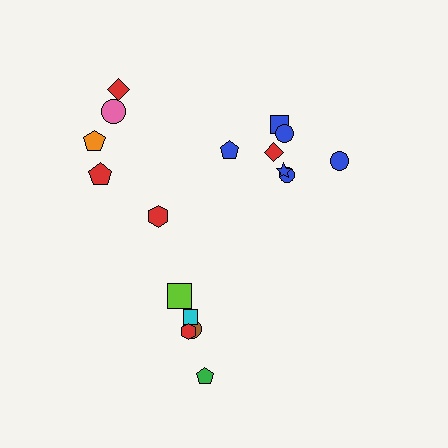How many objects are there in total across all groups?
There are 17 objects.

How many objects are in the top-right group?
There are 7 objects.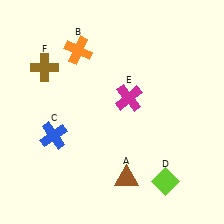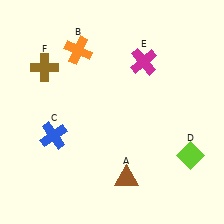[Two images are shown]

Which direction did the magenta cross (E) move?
The magenta cross (E) moved up.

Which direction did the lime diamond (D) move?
The lime diamond (D) moved up.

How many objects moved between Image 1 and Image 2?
2 objects moved between the two images.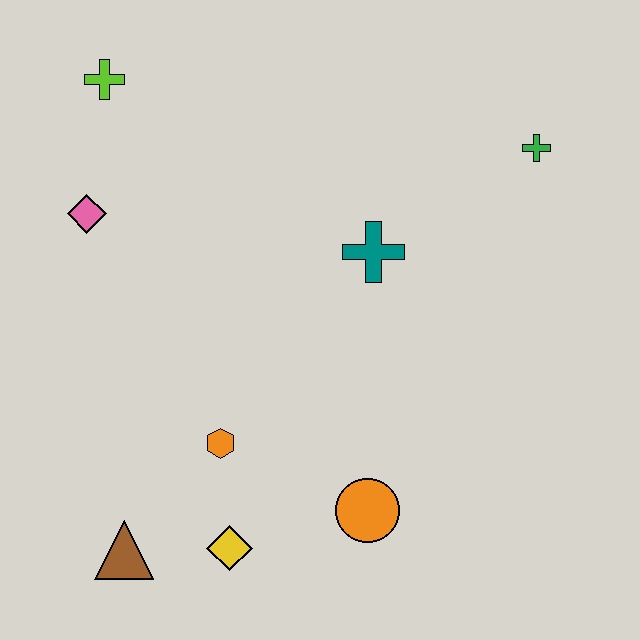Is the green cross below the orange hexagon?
No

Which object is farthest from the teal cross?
The brown triangle is farthest from the teal cross.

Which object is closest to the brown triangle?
The yellow diamond is closest to the brown triangle.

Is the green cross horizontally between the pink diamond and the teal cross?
No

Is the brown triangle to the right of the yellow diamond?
No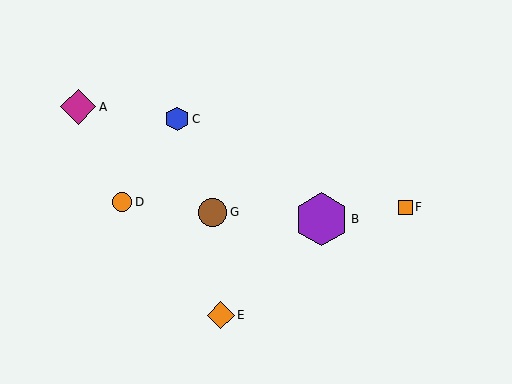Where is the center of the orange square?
The center of the orange square is at (405, 207).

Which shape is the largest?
The purple hexagon (labeled B) is the largest.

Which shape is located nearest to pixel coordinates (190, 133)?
The blue hexagon (labeled C) at (177, 119) is nearest to that location.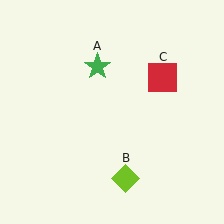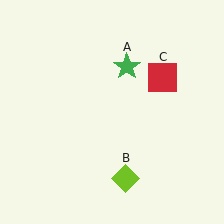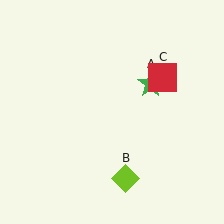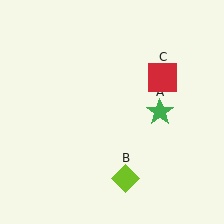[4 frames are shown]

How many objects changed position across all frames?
1 object changed position: green star (object A).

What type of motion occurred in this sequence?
The green star (object A) rotated clockwise around the center of the scene.